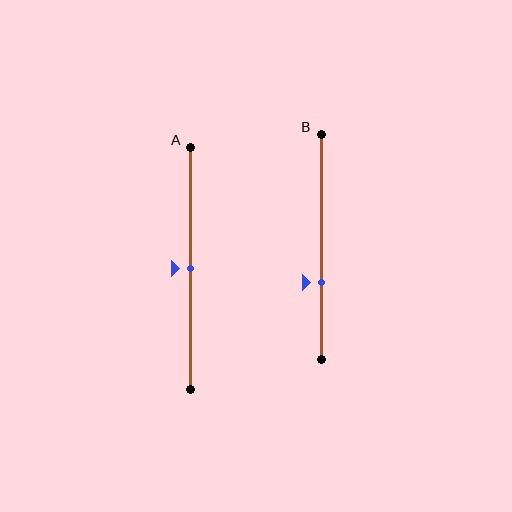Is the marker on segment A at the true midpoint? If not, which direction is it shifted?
Yes, the marker on segment A is at the true midpoint.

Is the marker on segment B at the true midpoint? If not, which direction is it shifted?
No, the marker on segment B is shifted downward by about 16% of the segment length.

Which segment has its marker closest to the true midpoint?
Segment A has its marker closest to the true midpoint.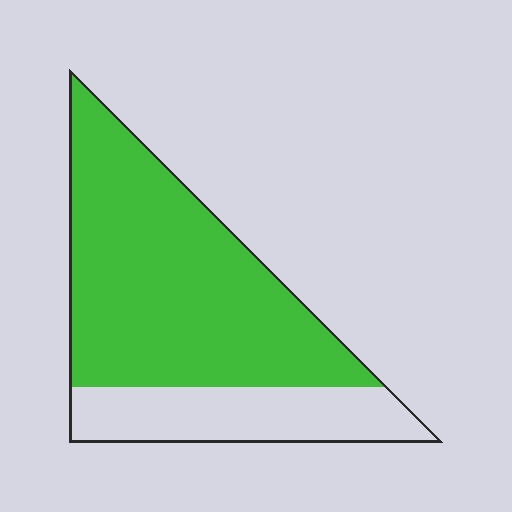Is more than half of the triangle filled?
Yes.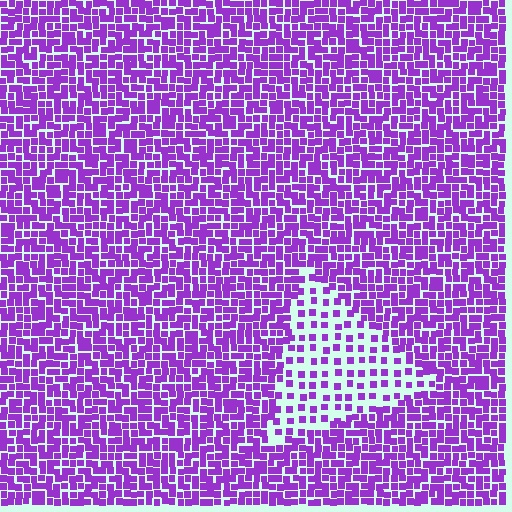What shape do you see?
I see a triangle.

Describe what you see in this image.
The image contains small purple elements arranged at two different densities. A triangle-shaped region is visible where the elements are less densely packed than the surrounding area.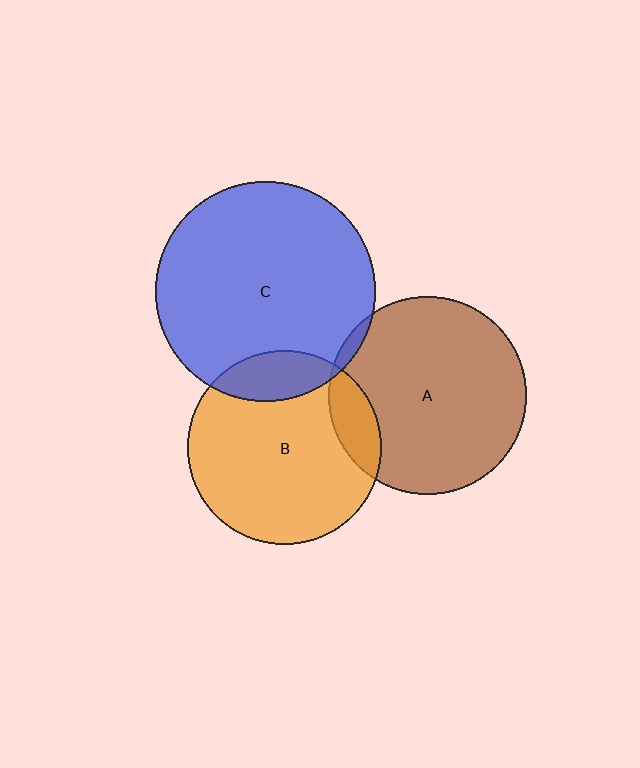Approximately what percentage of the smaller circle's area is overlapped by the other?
Approximately 15%.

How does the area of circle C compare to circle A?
Approximately 1.2 times.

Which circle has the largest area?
Circle C (blue).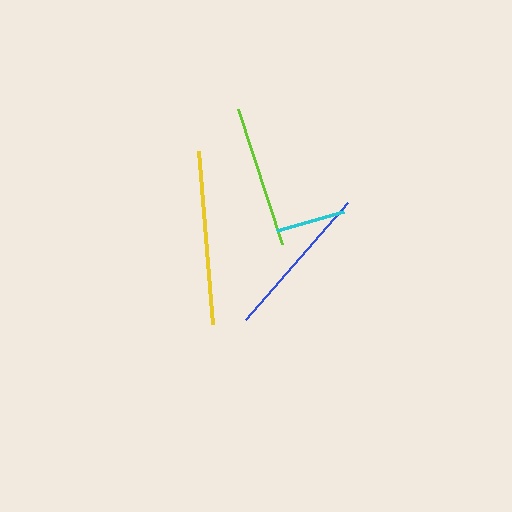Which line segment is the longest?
The yellow line is the longest at approximately 174 pixels.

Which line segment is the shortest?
The cyan line is the shortest at approximately 70 pixels.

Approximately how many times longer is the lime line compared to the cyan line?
The lime line is approximately 2.0 times the length of the cyan line.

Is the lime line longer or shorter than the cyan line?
The lime line is longer than the cyan line.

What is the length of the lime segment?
The lime segment is approximately 141 pixels long.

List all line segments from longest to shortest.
From longest to shortest: yellow, blue, lime, cyan.